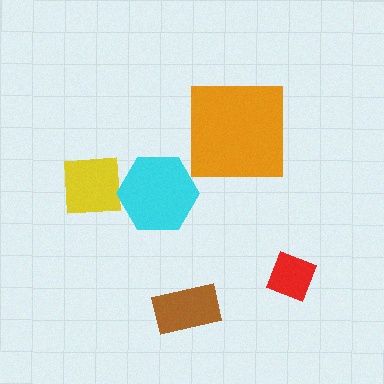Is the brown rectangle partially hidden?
No, no other shape covers it.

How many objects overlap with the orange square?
0 objects overlap with the orange square.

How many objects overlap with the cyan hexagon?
1 object overlaps with the cyan hexagon.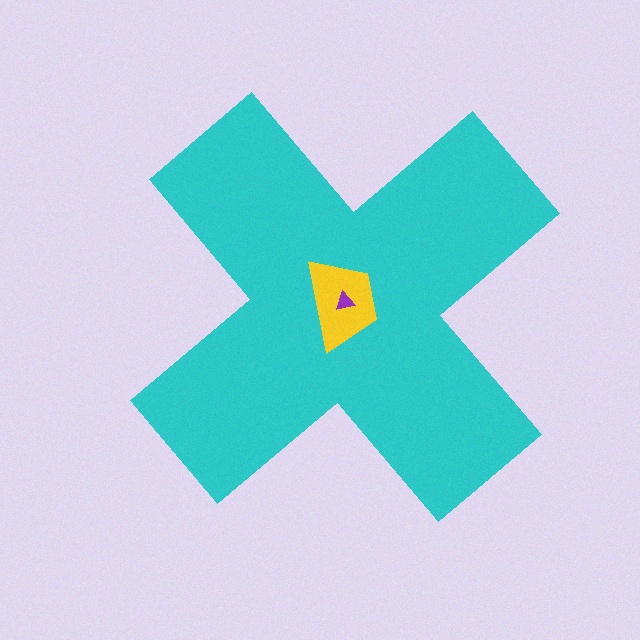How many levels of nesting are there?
3.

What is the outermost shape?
The cyan cross.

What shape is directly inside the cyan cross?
The yellow trapezoid.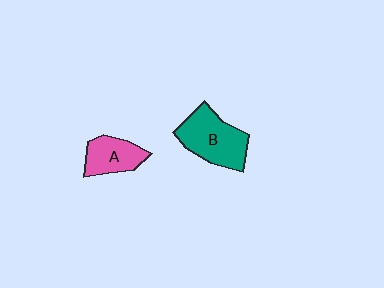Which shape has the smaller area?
Shape A (pink).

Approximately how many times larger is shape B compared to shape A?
Approximately 1.5 times.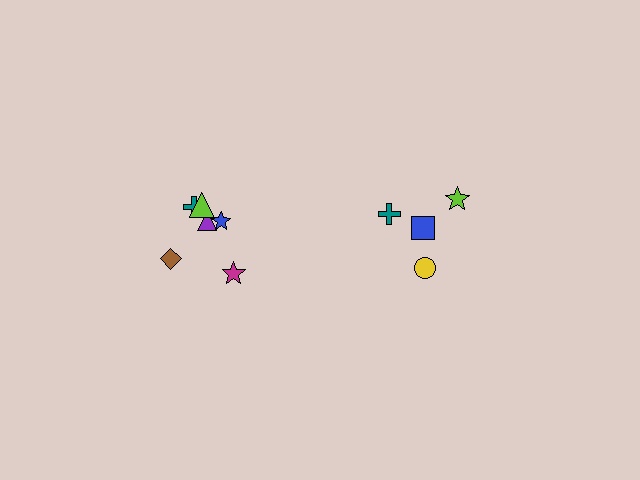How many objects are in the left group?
There are 6 objects.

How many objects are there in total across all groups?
There are 10 objects.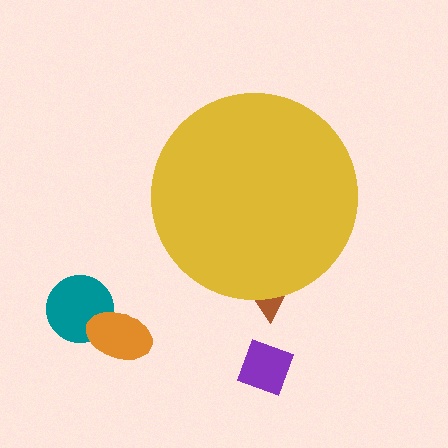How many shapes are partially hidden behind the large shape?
1 shape is partially hidden.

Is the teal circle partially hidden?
No, the teal circle is fully visible.